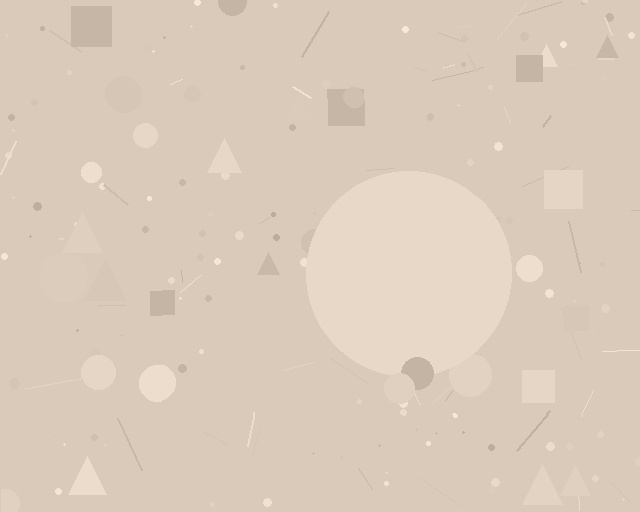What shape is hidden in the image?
A circle is hidden in the image.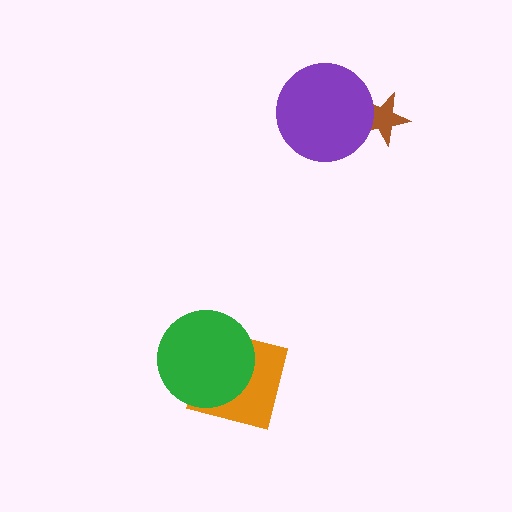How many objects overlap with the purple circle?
1 object overlaps with the purple circle.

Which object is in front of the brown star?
The purple circle is in front of the brown star.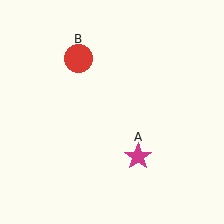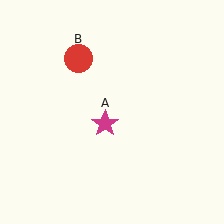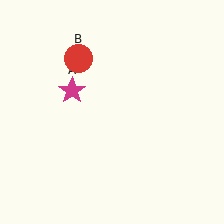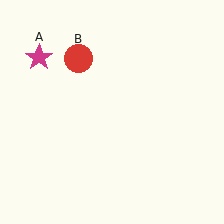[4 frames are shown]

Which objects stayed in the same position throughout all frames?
Red circle (object B) remained stationary.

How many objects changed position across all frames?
1 object changed position: magenta star (object A).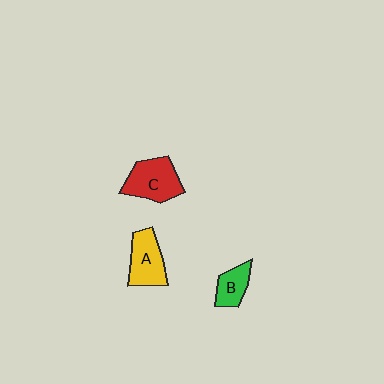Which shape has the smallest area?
Shape B (green).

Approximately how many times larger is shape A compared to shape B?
Approximately 1.5 times.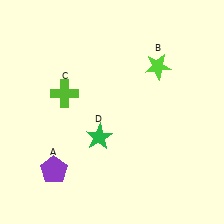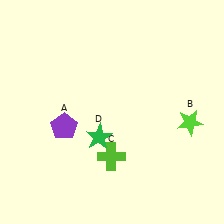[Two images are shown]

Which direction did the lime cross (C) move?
The lime cross (C) moved down.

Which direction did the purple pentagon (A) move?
The purple pentagon (A) moved up.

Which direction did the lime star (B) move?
The lime star (B) moved down.